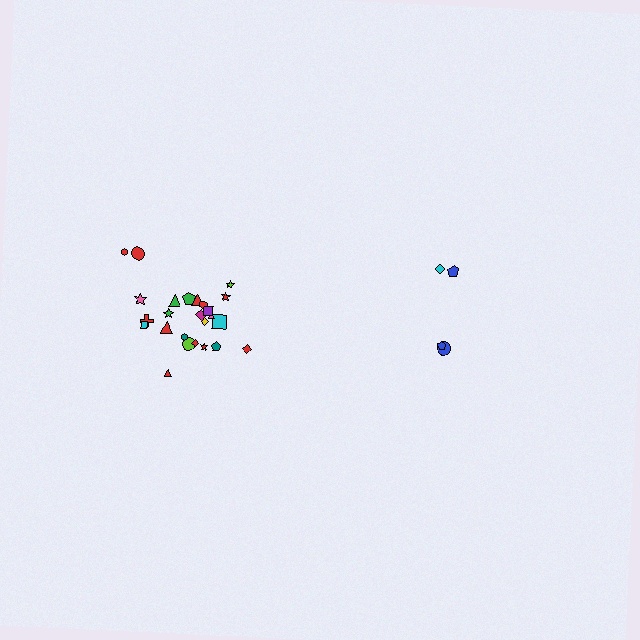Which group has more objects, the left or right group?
The left group.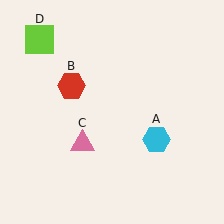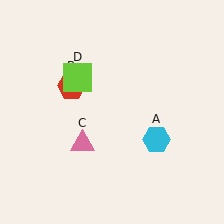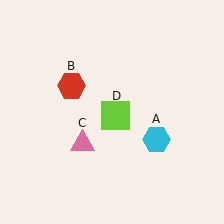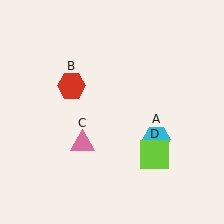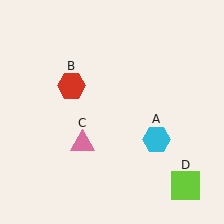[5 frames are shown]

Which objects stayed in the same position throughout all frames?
Cyan hexagon (object A) and red hexagon (object B) and pink triangle (object C) remained stationary.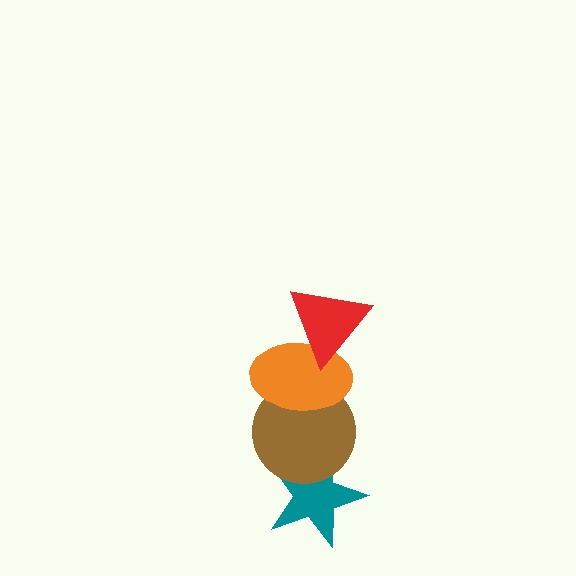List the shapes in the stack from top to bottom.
From top to bottom: the red triangle, the orange ellipse, the brown circle, the teal star.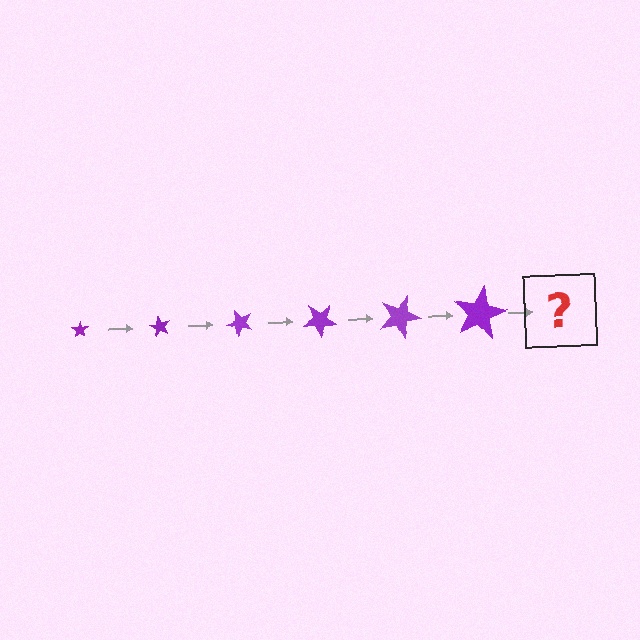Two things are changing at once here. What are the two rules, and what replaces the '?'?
The two rules are that the star grows larger each step and it rotates 60 degrees each step. The '?' should be a star, larger than the previous one and rotated 360 degrees from the start.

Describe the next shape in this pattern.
It should be a star, larger than the previous one and rotated 360 degrees from the start.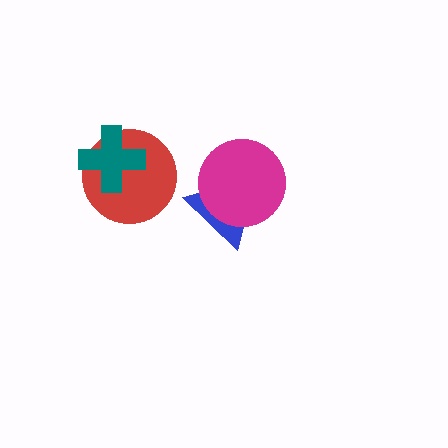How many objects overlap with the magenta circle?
1 object overlaps with the magenta circle.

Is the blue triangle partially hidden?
Yes, it is partially covered by another shape.